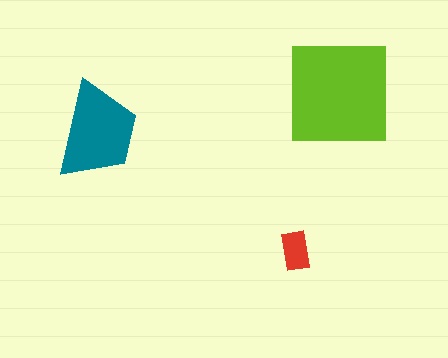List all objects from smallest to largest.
The red rectangle, the teal trapezoid, the lime square.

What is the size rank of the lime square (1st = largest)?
1st.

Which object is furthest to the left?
The teal trapezoid is leftmost.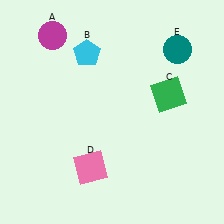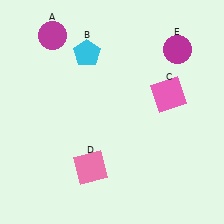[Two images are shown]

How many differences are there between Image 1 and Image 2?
There are 2 differences between the two images.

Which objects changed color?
C changed from green to pink. E changed from teal to magenta.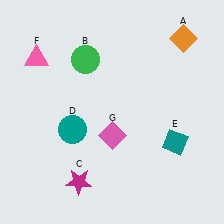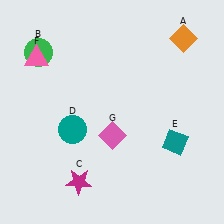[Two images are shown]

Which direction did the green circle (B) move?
The green circle (B) moved left.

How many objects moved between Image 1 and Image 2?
1 object moved between the two images.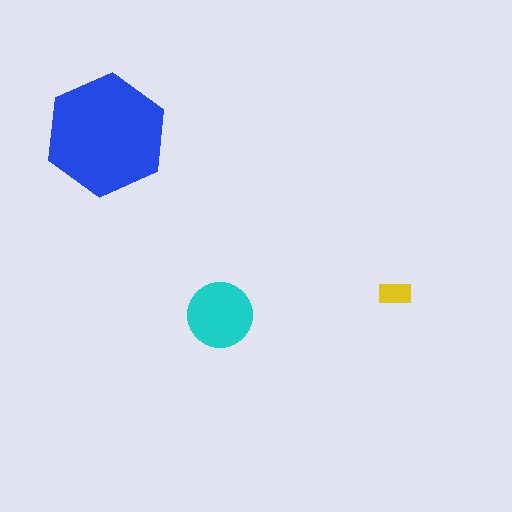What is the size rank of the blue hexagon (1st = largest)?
1st.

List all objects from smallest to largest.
The yellow rectangle, the cyan circle, the blue hexagon.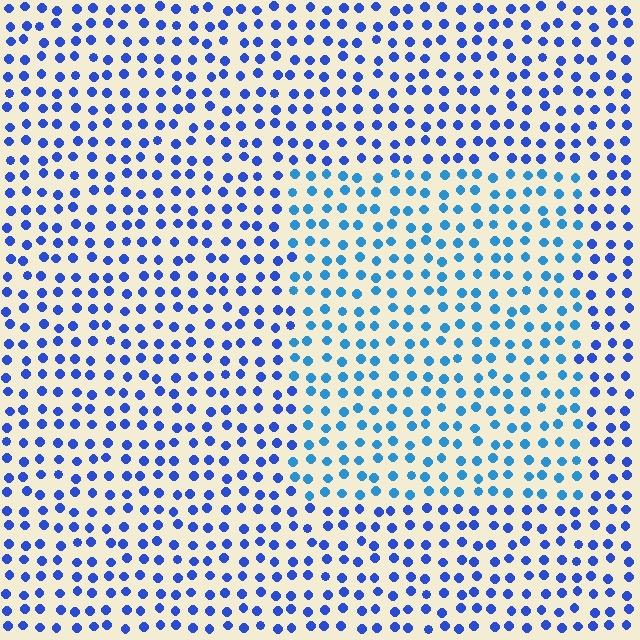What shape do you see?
I see a rectangle.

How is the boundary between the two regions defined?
The boundary is defined purely by a slight shift in hue (about 26 degrees). Spacing, size, and orientation are identical on both sides.